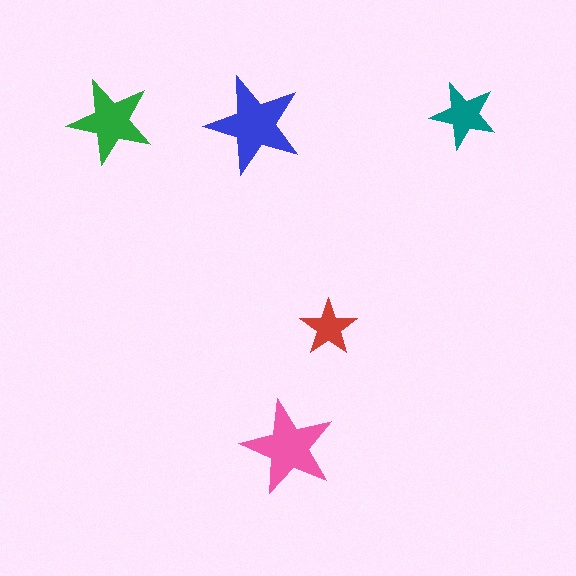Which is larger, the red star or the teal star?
The teal one.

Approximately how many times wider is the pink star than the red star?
About 1.5 times wider.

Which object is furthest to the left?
The green star is leftmost.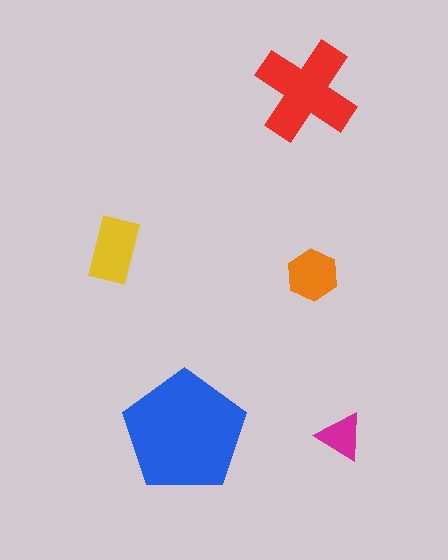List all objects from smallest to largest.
The magenta triangle, the orange hexagon, the yellow rectangle, the red cross, the blue pentagon.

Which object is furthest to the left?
The yellow rectangle is leftmost.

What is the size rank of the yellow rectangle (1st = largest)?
3rd.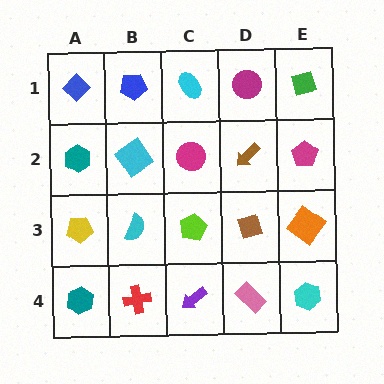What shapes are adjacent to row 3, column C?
A magenta circle (row 2, column C), a purple arrow (row 4, column C), a cyan semicircle (row 3, column B), a brown diamond (row 3, column D).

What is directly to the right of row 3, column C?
A brown diamond.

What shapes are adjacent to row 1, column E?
A magenta pentagon (row 2, column E), a magenta circle (row 1, column D).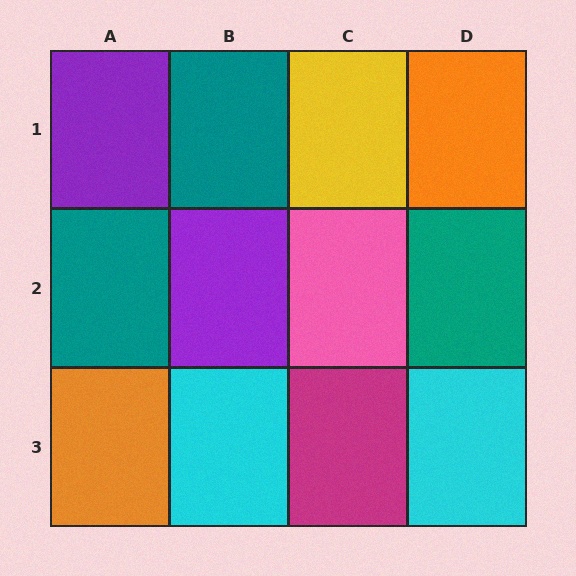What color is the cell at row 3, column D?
Cyan.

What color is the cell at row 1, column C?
Yellow.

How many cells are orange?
2 cells are orange.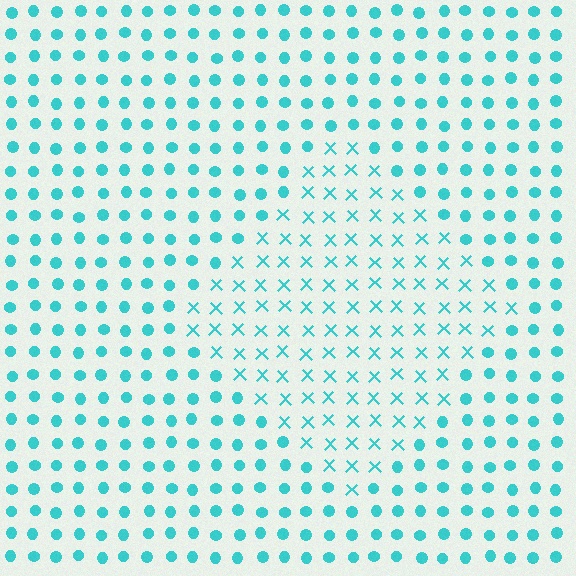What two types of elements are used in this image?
The image uses X marks inside the diamond region and circles outside it.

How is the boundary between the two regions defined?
The boundary is defined by a change in element shape: X marks inside vs. circles outside. All elements share the same color and spacing.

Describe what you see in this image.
The image is filled with small cyan elements arranged in a uniform grid. A diamond-shaped region contains X marks, while the surrounding area contains circles. The boundary is defined purely by the change in element shape.